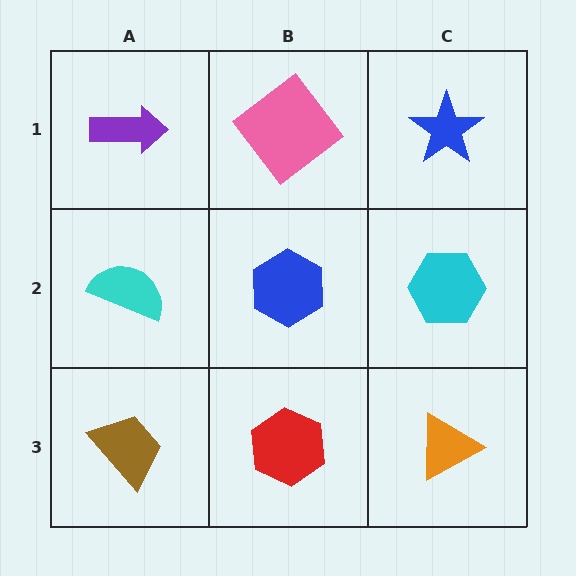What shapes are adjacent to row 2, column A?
A purple arrow (row 1, column A), a brown trapezoid (row 3, column A), a blue hexagon (row 2, column B).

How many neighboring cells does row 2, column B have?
4.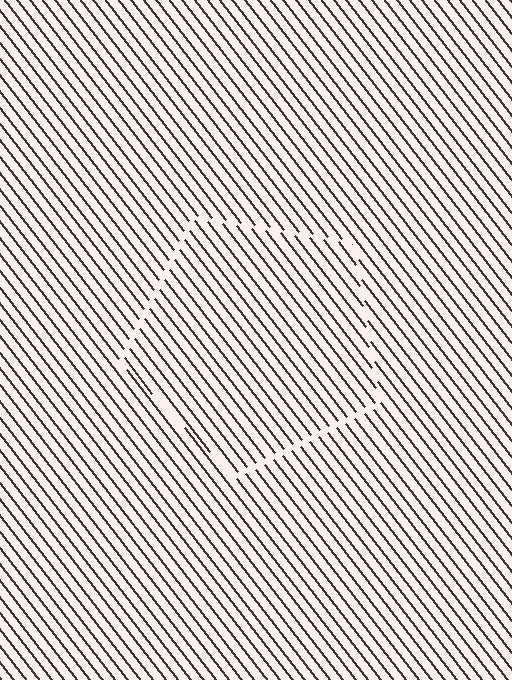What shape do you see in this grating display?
An illusory pentagon. The interior of the shape contains the same grating, shifted by half a period — the contour is defined by the phase discontinuity where line-ends from the inner and outer gratings abut.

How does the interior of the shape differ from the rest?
The interior of the shape contains the same grating, shifted by half a period — the contour is defined by the phase discontinuity where line-ends from the inner and outer gratings abut.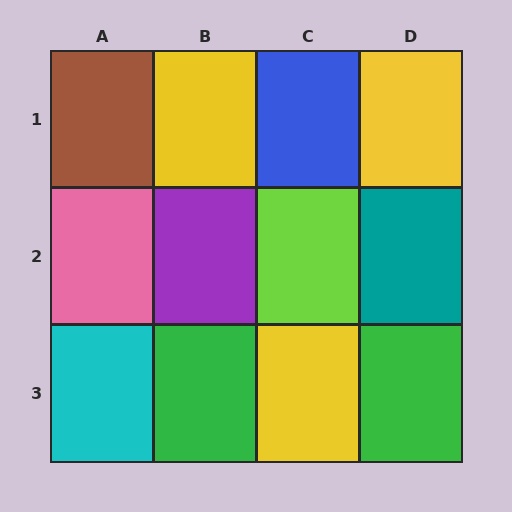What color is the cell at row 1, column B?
Yellow.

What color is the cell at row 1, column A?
Brown.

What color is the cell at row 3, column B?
Green.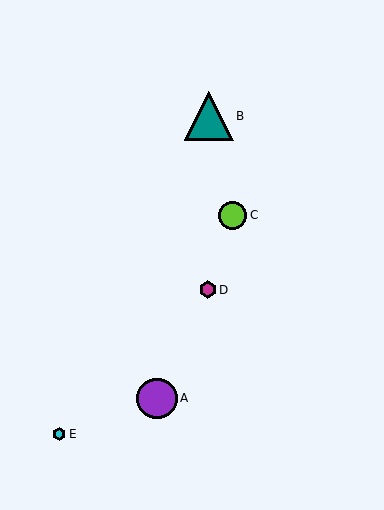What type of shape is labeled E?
Shape E is a cyan hexagon.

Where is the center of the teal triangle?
The center of the teal triangle is at (209, 116).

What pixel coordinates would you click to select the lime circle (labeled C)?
Click at (233, 215) to select the lime circle C.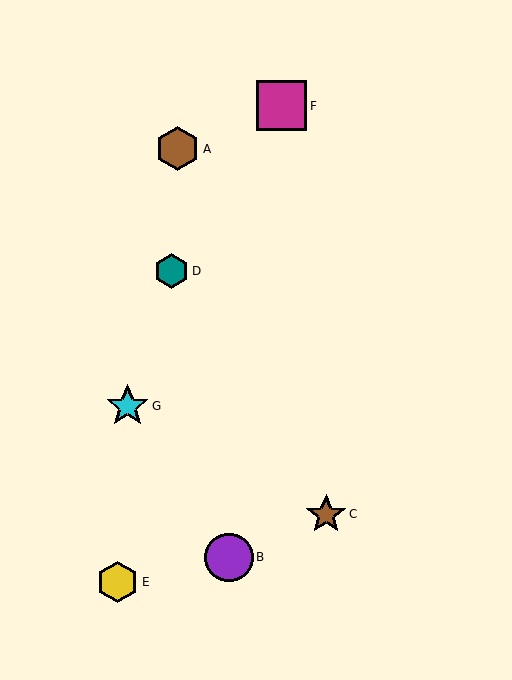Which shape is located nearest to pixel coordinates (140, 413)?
The cyan star (labeled G) at (128, 406) is nearest to that location.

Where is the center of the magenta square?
The center of the magenta square is at (281, 106).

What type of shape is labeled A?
Shape A is a brown hexagon.